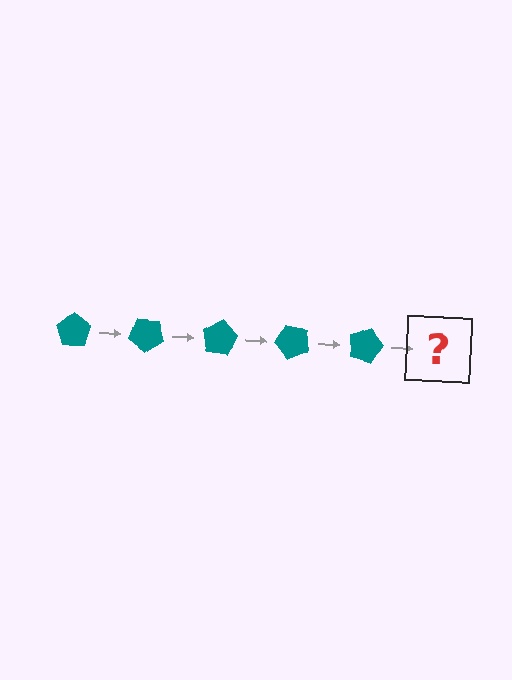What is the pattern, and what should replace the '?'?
The pattern is that the pentagon rotates 40 degrees each step. The '?' should be a teal pentagon rotated 200 degrees.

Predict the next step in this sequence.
The next step is a teal pentagon rotated 200 degrees.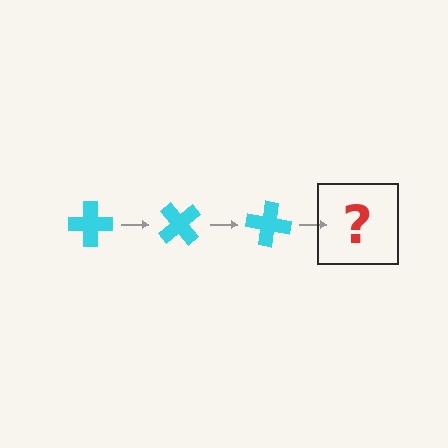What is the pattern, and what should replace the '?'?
The pattern is that the cross rotates 50 degrees each step. The '?' should be a cyan cross rotated 150 degrees.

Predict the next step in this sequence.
The next step is a cyan cross rotated 150 degrees.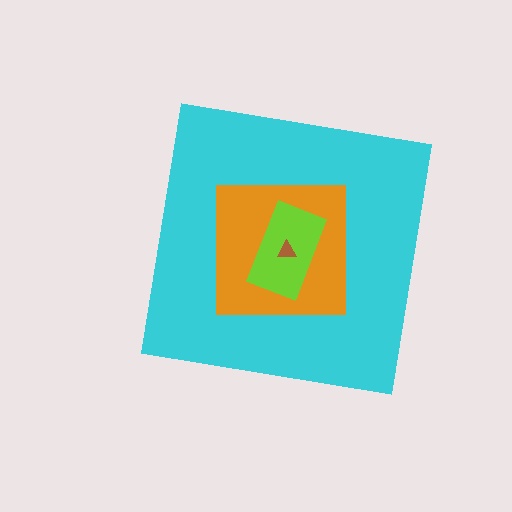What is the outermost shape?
The cyan square.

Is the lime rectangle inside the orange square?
Yes.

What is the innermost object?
The brown triangle.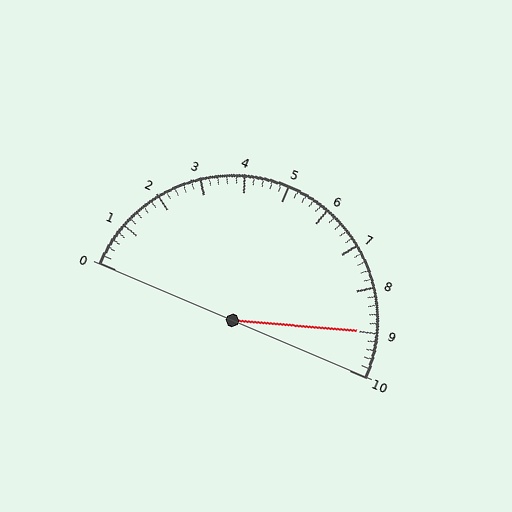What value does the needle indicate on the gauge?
The needle indicates approximately 9.0.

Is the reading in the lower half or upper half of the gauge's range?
The reading is in the upper half of the range (0 to 10).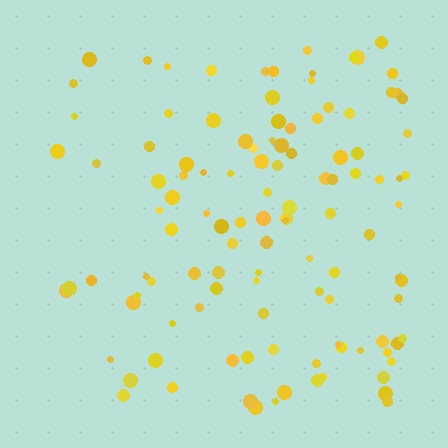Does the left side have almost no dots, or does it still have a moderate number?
Still a moderate number, just noticeably fewer than the right.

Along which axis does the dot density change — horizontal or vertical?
Horizontal.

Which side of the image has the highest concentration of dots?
The right.